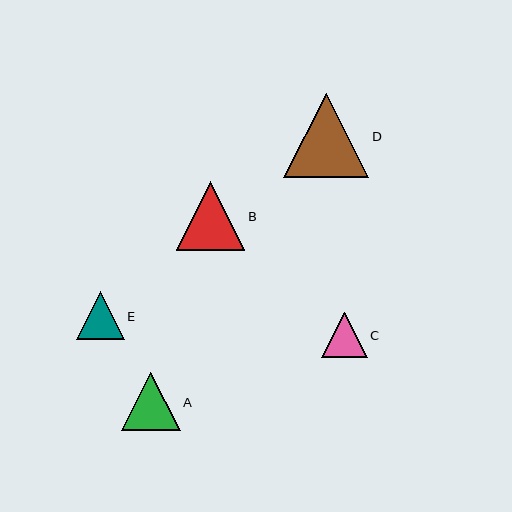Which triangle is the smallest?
Triangle C is the smallest with a size of approximately 46 pixels.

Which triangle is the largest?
Triangle D is the largest with a size of approximately 85 pixels.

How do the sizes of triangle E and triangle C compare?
Triangle E and triangle C are approximately the same size.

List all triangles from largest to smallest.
From largest to smallest: D, B, A, E, C.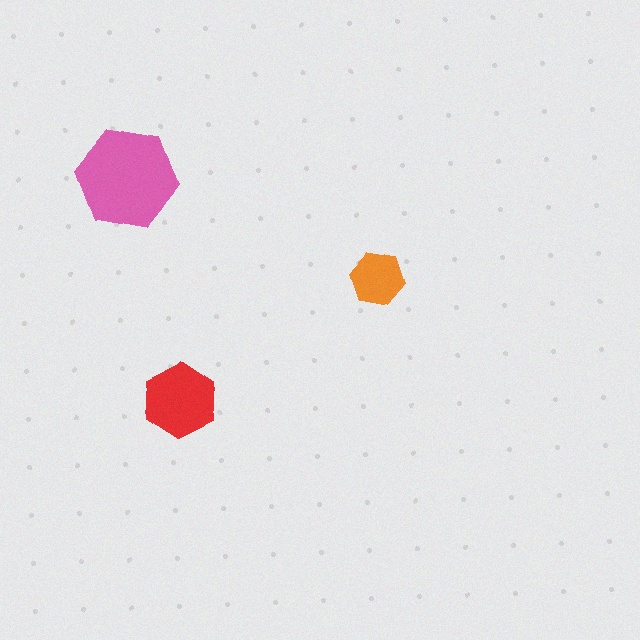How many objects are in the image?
There are 3 objects in the image.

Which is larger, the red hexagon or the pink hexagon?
The pink one.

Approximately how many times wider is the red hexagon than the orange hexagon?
About 1.5 times wider.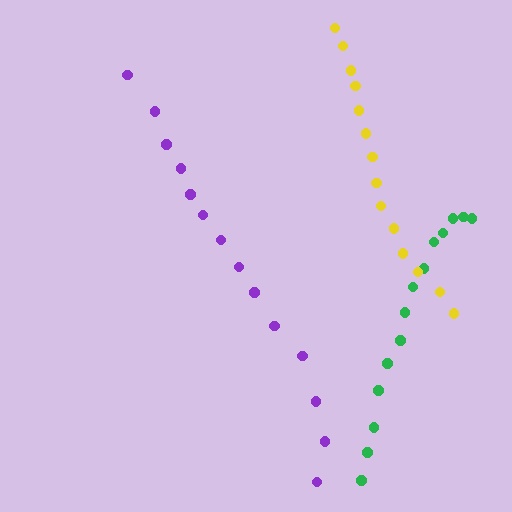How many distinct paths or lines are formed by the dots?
There are 3 distinct paths.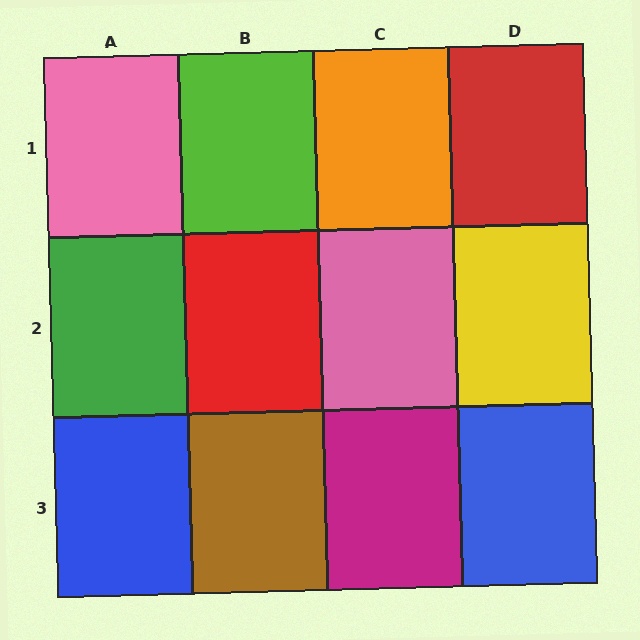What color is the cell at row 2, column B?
Red.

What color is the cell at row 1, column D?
Red.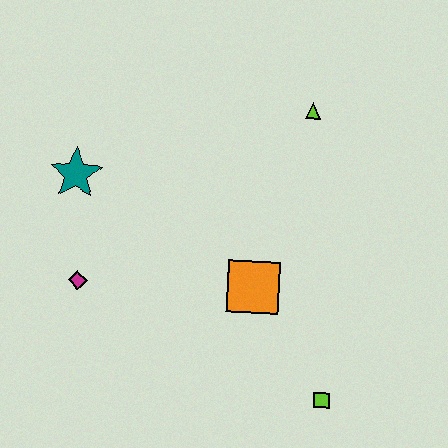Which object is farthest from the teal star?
The lime square is farthest from the teal star.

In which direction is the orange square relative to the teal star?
The orange square is to the right of the teal star.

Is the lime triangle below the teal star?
No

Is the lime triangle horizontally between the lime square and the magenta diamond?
Yes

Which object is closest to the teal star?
The magenta diamond is closest to the teal star.